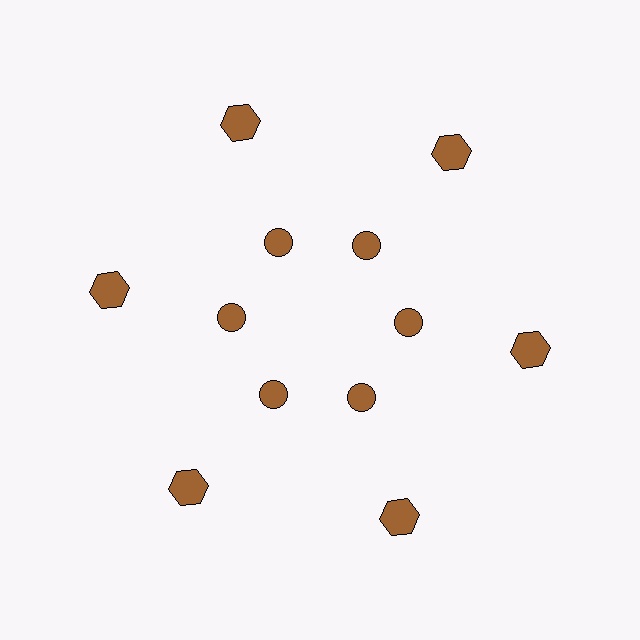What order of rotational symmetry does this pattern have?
This pattern has 6-fold rotational symmetry.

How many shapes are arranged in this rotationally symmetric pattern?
There are 12 shapes, arranged in 6 groups of 2.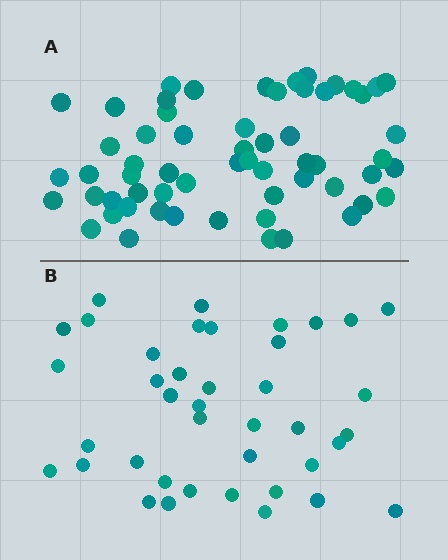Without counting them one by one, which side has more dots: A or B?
Region A (the top region) has more dots.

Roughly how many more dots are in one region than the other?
Region A has approximately 20 more dots than region B.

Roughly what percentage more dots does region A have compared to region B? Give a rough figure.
About 50% more.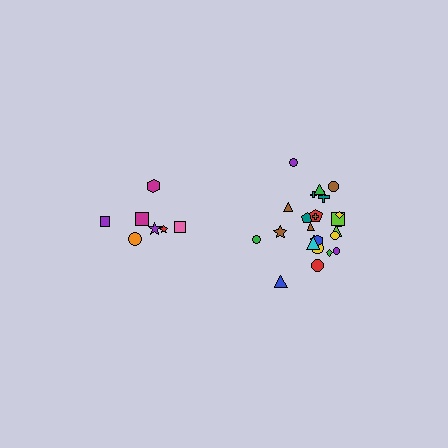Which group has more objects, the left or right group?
The right group.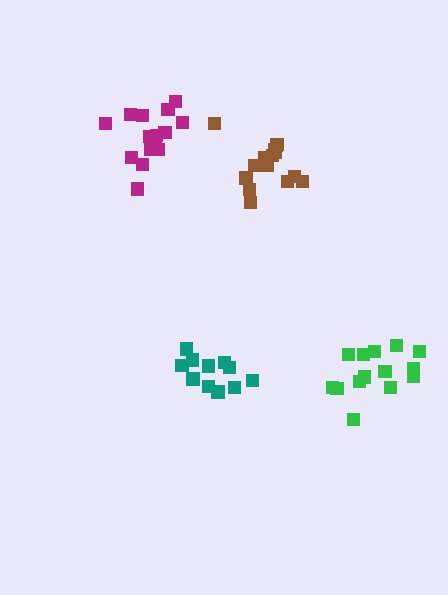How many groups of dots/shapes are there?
There are 4 groups.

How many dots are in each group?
Group 1: 11 dots, Group 2: 14 dots, Group 3: 15 dots, Group 4: 15 dots (55 total).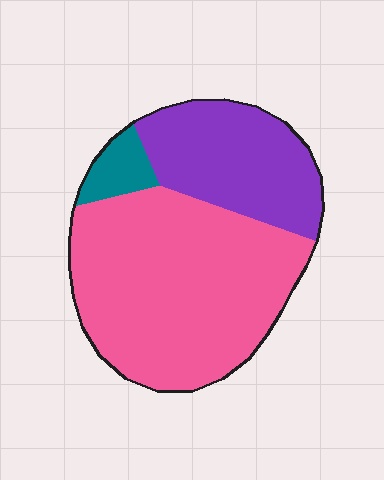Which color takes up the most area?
Pink, at roughly 65%.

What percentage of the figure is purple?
Purple takes up about one third (1/3) of the figure.